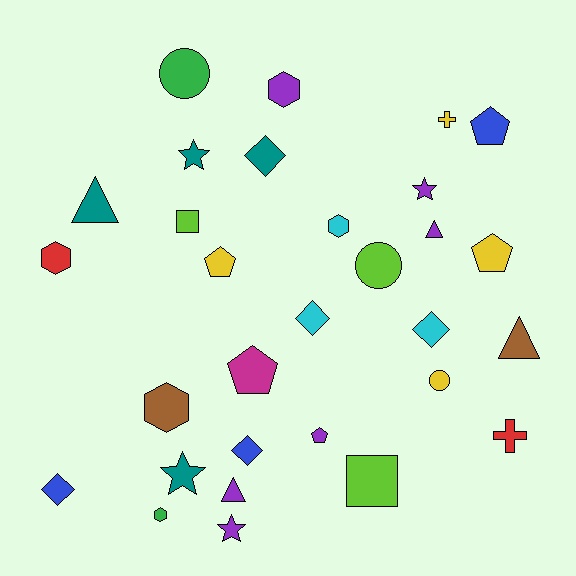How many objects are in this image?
There are 30 objects.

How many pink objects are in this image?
There are no pink objects.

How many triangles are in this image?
There are 4 triangles.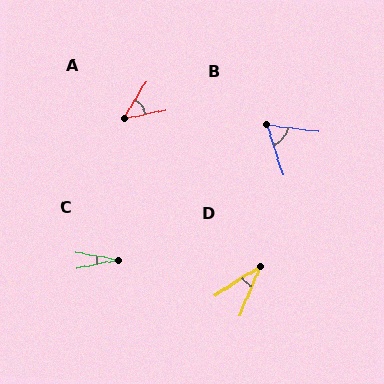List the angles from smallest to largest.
C (22°), D (34°), A (47°), B (65°).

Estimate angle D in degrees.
Approximately 34 degrees.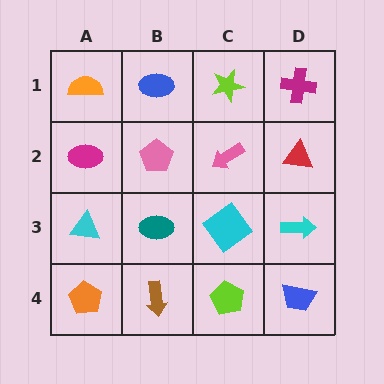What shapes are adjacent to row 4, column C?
A cyan diamond (row 3, column C), a brown arrow (row 4, column B), a blue trapezoid (row 4, column D).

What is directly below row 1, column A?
A magenta ellipse.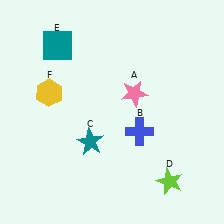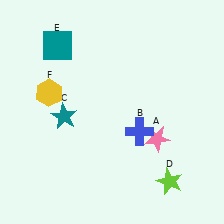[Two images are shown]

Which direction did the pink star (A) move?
The pink star (A) moved down.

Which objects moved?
The objects that moved are: the pink star (A), the teal star (C).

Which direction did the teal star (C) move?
The teal star (C) moved left.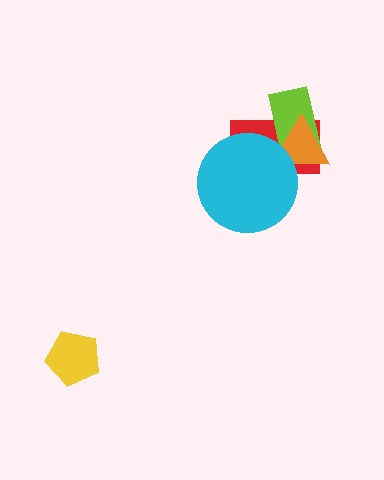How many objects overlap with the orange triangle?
3 objects overlap with the orange triangle.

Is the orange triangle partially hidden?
Yes, it is partially covered by another shape.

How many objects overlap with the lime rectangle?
2 objects overlap with the lime rectangle.